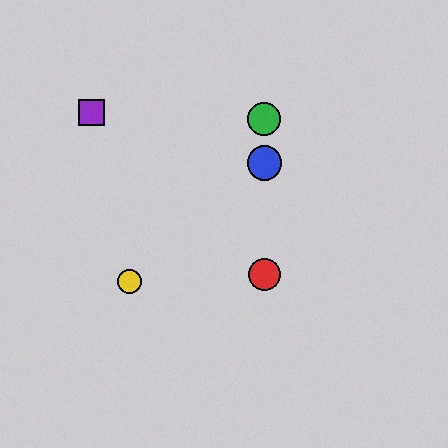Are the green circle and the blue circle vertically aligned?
Yes, both are at x≈264.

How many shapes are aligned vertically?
3 shapes (the red circle, the blue circle, the green circle) are aligned vertically.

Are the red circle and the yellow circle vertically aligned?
No, the red circle is at x≈264 and the yellow circle is at x≈129.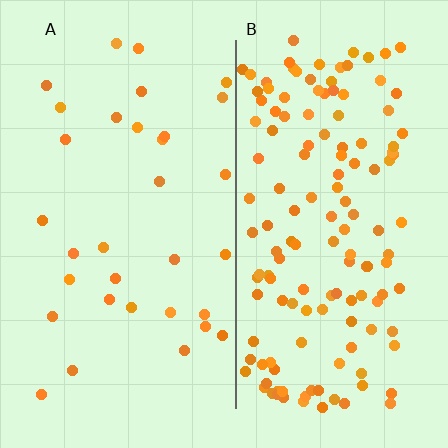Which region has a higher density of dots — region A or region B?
B (the right).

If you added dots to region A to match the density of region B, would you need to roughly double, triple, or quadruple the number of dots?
Approximately quadruple.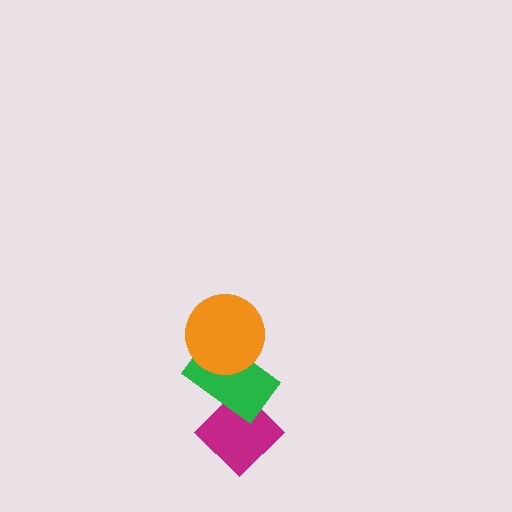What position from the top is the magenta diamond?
The magenta diamond is 3rd from the top.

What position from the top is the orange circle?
The orange circle is 1st from the top.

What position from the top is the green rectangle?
The green rectangle is 2nd from the top.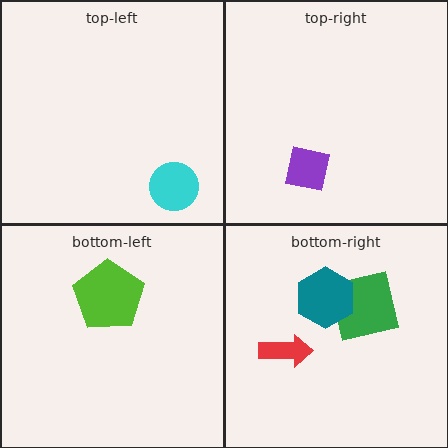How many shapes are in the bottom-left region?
1.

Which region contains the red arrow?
The bottom-right region.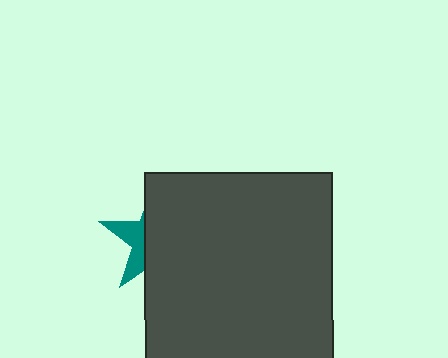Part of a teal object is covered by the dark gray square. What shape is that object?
It is a star.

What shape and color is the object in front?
The object in front is a dark gray square.